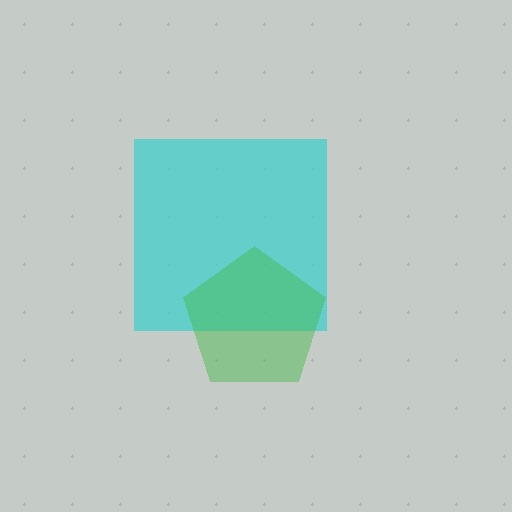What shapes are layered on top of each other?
The layered shapes are: a cyan square, a green pentagon.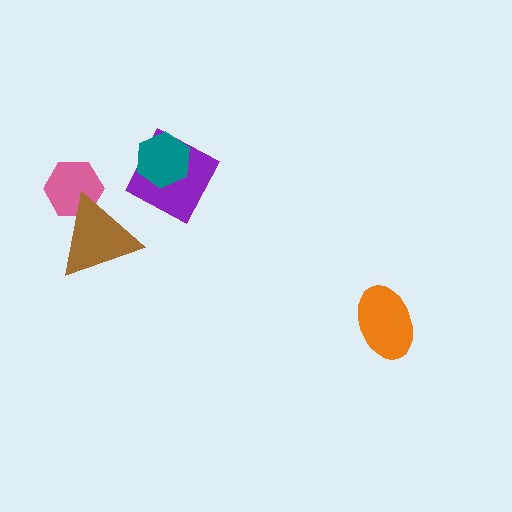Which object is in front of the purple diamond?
The teal hexagon is in front of the purple diamond.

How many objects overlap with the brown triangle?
1 object overlaps with the brown triangle.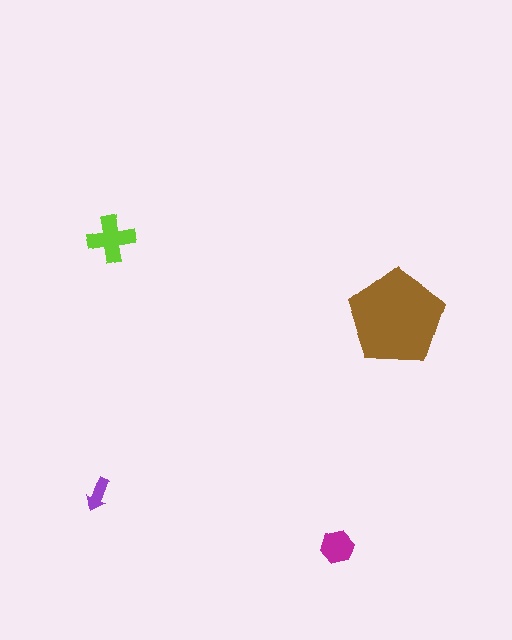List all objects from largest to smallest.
The brown pentagon, the lime cross, the magenta hexagon, the purple arrow.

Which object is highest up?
The lime cross is topmost.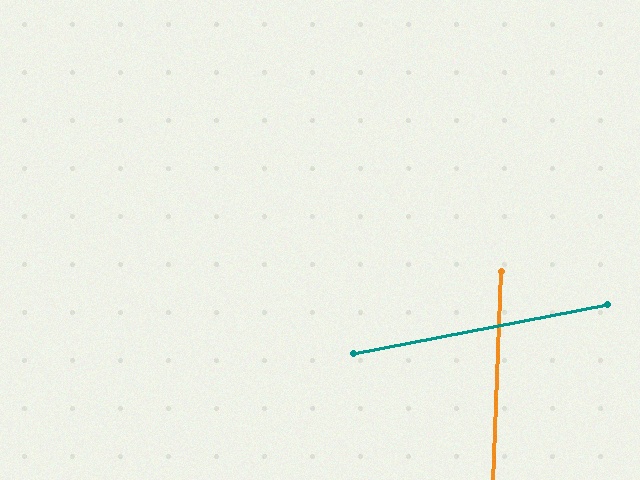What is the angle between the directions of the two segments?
Approximately 77 degrees.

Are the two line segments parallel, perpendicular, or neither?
Neither parallel nor perpendicular — they differ by about 77°.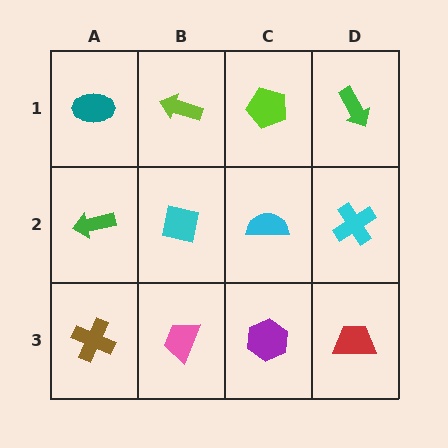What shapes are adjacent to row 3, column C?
A cyan semicircle (row 2, column C), a pink trapezoid (row 3, column B), a red trapezoid (row 3, column D).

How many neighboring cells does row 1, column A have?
2.